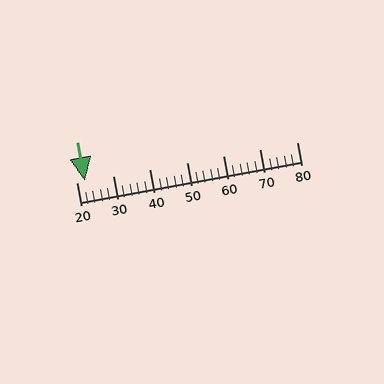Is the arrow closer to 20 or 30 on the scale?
The arrow is closer to 20.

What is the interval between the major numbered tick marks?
The major tick marks are spaced 10 units apart.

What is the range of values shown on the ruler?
The ruler shows values from 20 to 80.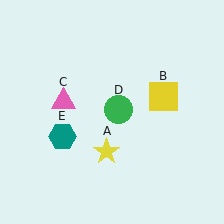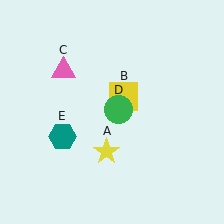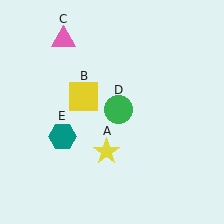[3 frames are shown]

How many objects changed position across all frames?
2 objects changed position: yellow square (object B), pink triangle (object C).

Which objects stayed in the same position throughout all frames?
Yellow star (object A) and green circle (object D) and teal hexagon (object E) remained stationary.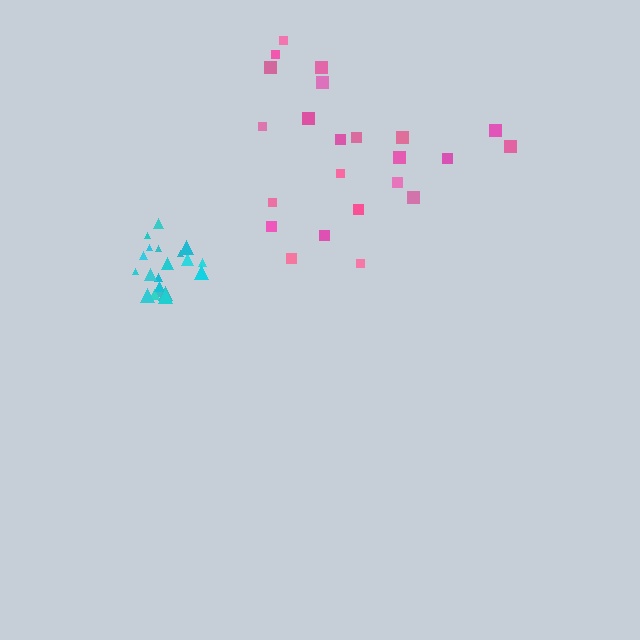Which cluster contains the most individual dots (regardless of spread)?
Pink (23).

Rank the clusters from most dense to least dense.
cyan, pink.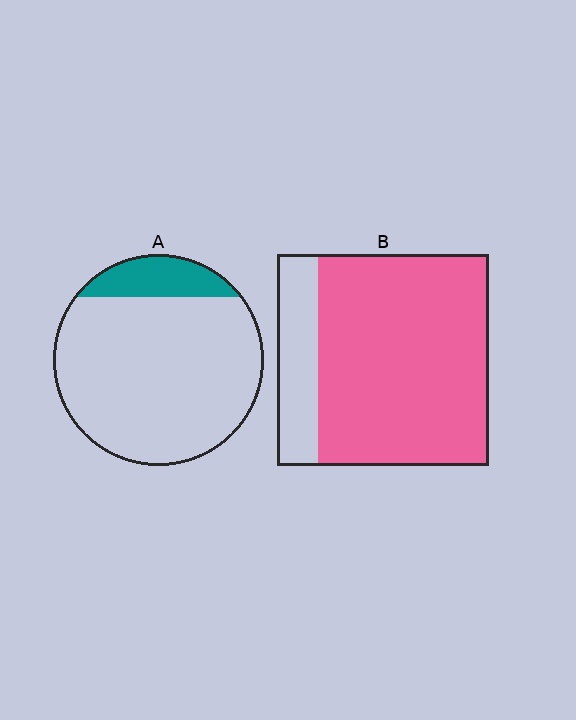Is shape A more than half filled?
No.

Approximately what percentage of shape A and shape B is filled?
A is approximately 15% and B is approximately 80%.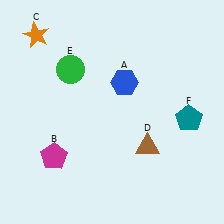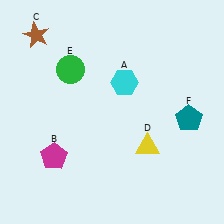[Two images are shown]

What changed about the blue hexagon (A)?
In Image 1, A is blue. In Image 2, it changed to cyan.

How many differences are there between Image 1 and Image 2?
There are 3 differences between the two images.